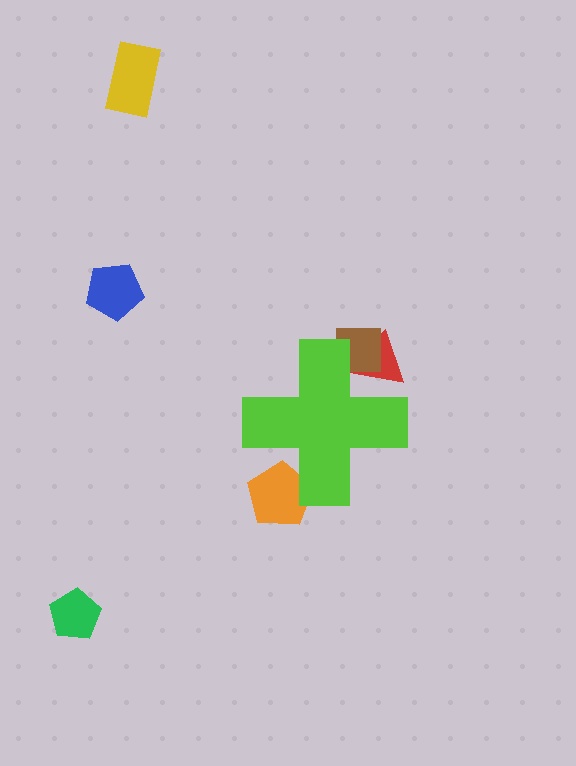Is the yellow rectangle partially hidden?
No, the yellow rectangle is fully visible.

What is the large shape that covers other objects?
A lime cross.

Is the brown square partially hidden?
Yes, the brown square is partially hidden behind the lime cross.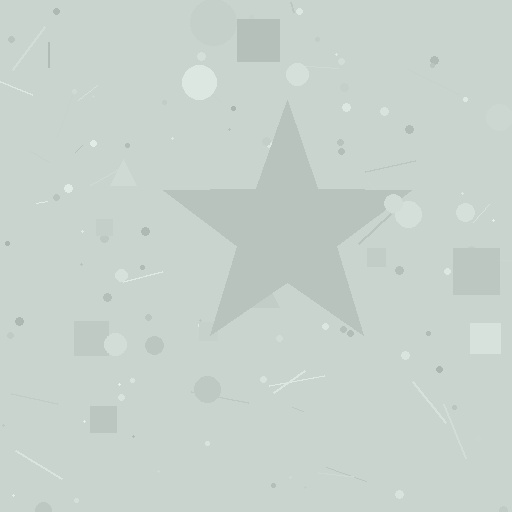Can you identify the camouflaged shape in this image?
The camouflaged shape is a star.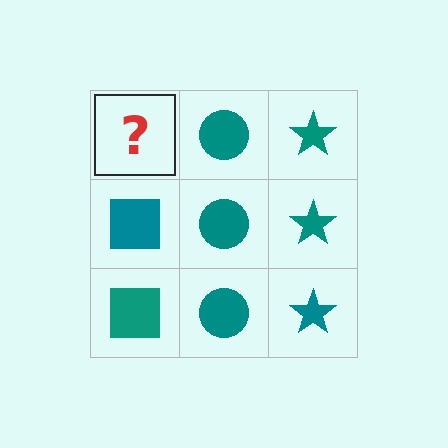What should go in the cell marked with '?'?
The missing cell should contain a teal square.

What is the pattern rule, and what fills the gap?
The rule is that each column has a consistent shape. The gap should be filled with a teal square.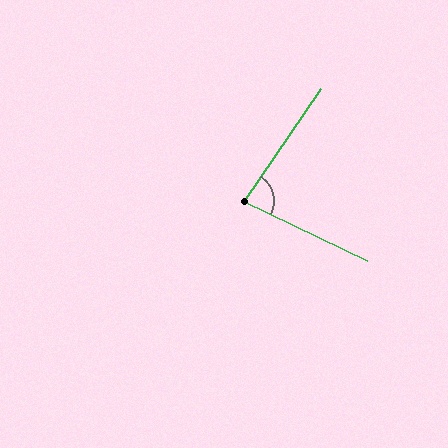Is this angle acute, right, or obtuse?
It is acute.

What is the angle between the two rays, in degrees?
Approximately 81 degrees.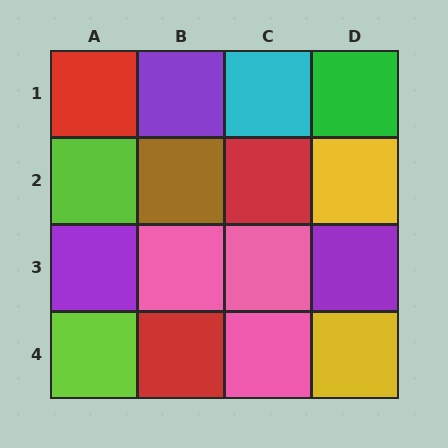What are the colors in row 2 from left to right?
Lime, brown, red, yellow.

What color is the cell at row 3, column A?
Purple.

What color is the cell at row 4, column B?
Red.